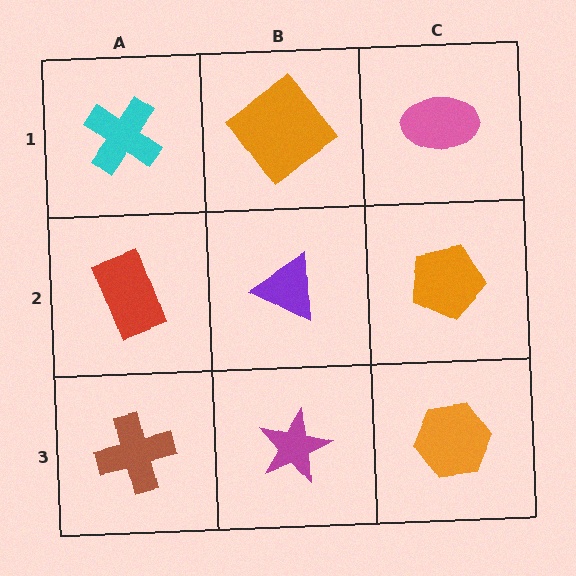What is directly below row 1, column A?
A red rectangle.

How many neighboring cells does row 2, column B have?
4.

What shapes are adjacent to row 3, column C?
An orange pentagon (row 2, column C), a magenta star (row 3, column B).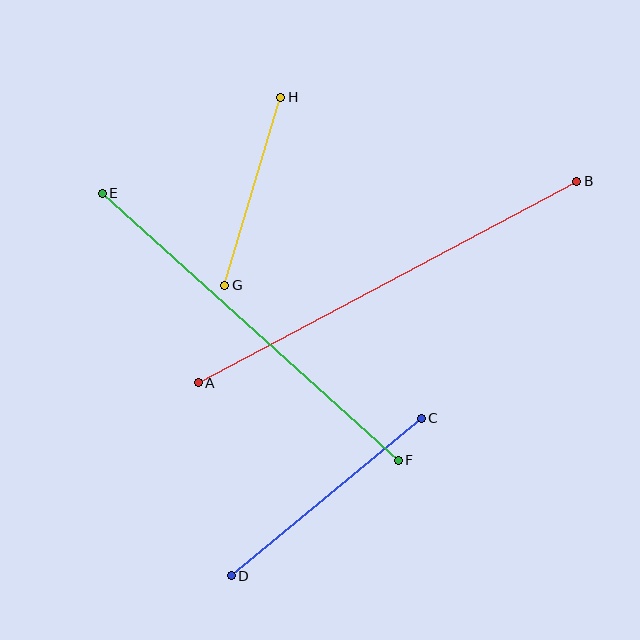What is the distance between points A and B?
The distance is approximately 429 pixels.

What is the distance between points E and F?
The distance is approximately 399 pixels.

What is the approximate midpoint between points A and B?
The midpoint is at approximately (388, 282) pixels.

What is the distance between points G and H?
The distance is approximately 196 pixels.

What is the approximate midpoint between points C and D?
The midpoint is at approximately (326, 497) pixels.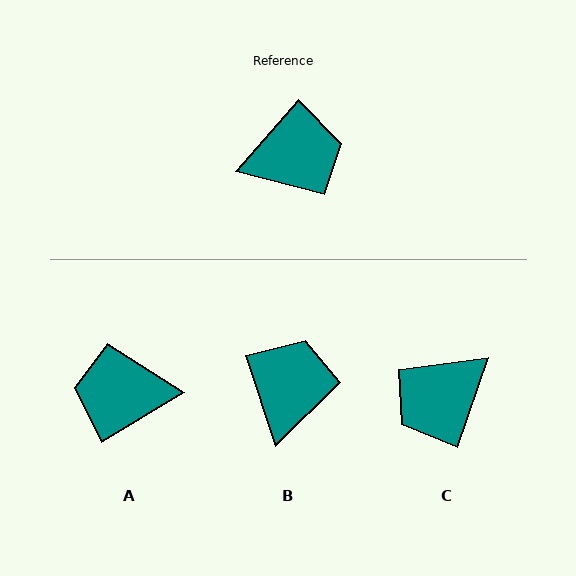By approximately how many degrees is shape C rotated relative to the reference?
Approximately 158 degrees clockwise.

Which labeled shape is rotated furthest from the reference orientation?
A, about 162 degrees away.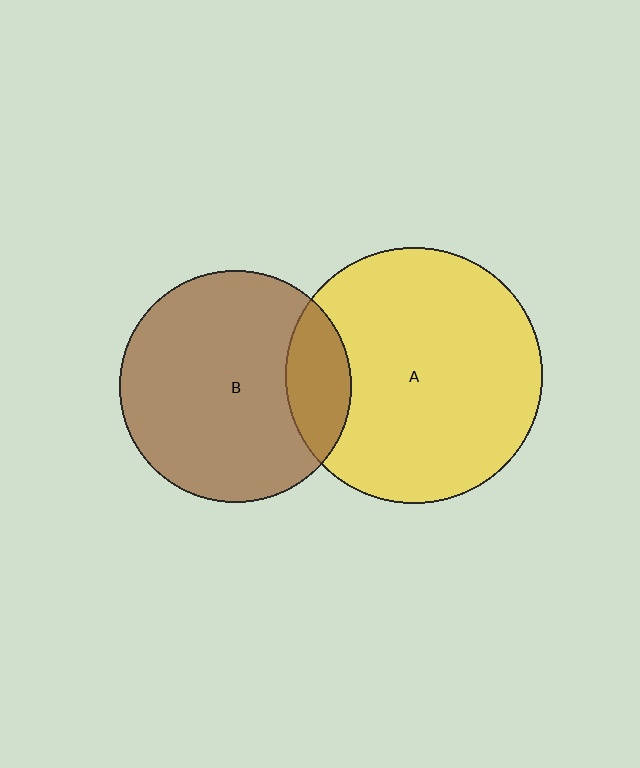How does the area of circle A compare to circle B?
Approximately 1.2 times.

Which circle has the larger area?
Circle A (yellow).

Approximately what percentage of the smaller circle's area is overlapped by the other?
Approximately 20%.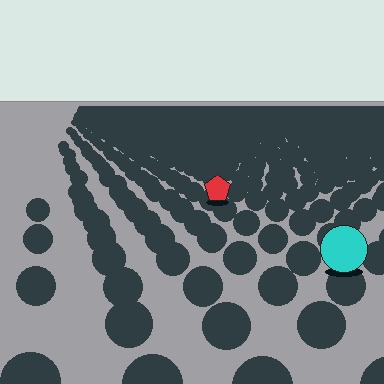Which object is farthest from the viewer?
The red pentagon is farthest from the viewer. It appears smaller and the ground texture around it is denser.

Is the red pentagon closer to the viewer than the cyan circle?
No. The cyan circle is closer — you can tell from the texture gradient: the ground texture is coarser near it.